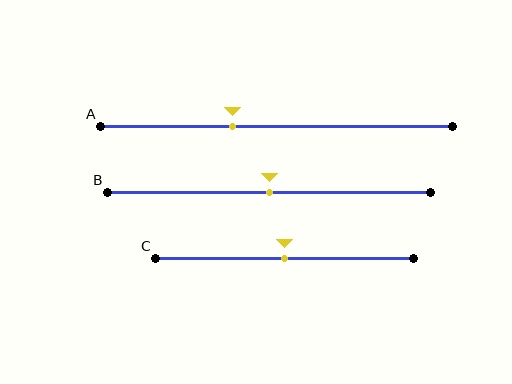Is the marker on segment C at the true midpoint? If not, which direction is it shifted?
Yes, the marker on segment C is at the true midpoint.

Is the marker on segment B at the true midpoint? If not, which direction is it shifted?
Yes, the marker on segment B is at the true midpoint.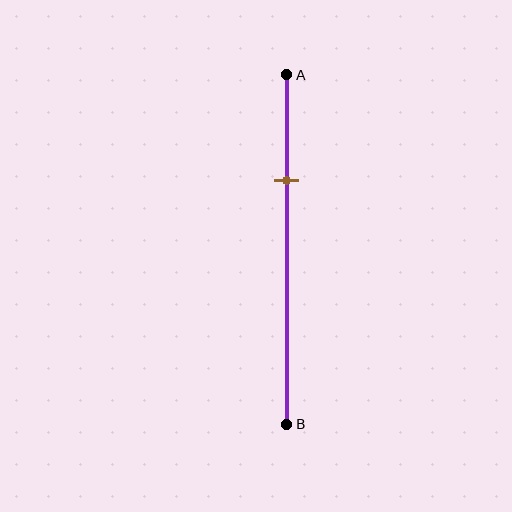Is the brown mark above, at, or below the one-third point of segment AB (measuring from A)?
The brown mark is approximately at the one-third point of segment AB.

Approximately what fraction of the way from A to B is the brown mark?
The brown mark is approximately 30% of the way from A to B.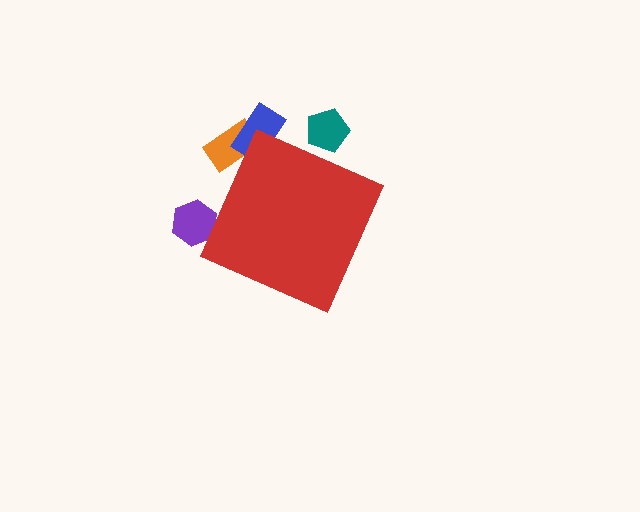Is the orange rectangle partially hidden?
Yes, the orange rectangle is partially hidden behind the red diamond.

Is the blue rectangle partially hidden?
Yes, the blue rectangle is partially hidden behind the red diamond.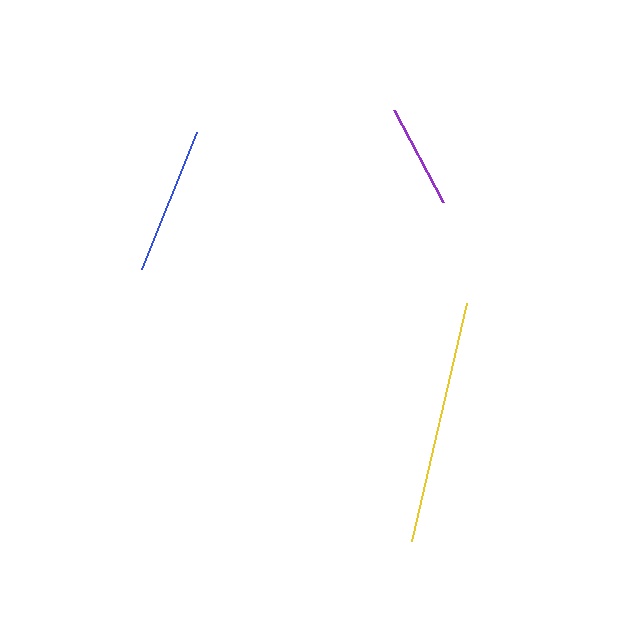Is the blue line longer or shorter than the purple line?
The blue line is longer than the purple line.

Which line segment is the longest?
The yellow line is the longest at approximately 244 pixels.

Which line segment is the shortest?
The purple line is the shortest at approximately 104 pixels.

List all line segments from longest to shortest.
From longest to shortest: yellow, blue, purple.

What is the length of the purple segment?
The purple segment is approximately 104 pixels long.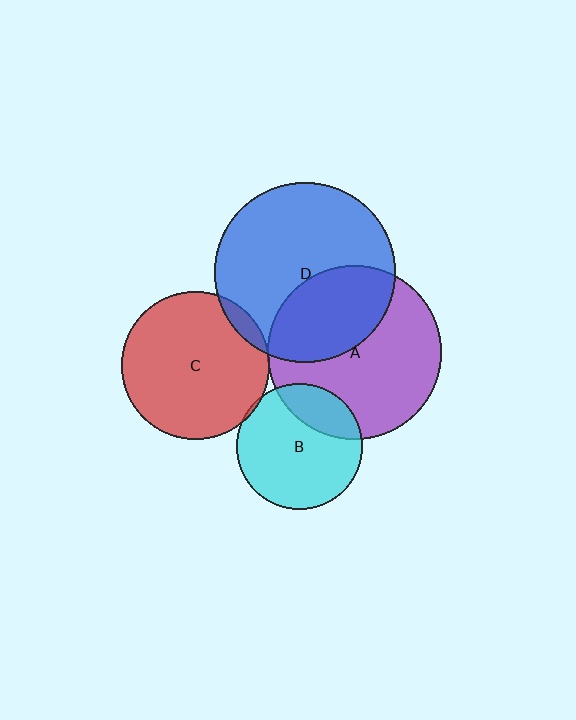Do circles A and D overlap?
Yes.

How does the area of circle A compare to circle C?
Approximately 1.4 times.